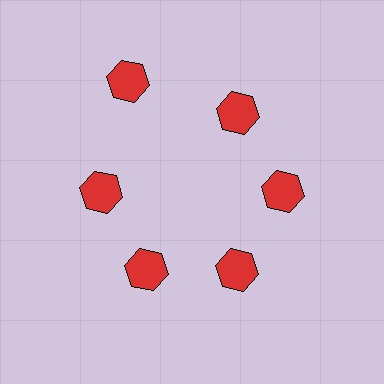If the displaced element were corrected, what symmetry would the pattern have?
It would have 6-fold rotational symmetry — the pattern would map onto itself every 60 degrees.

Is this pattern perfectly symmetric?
No. The 6 red hexagons are arranged in a ring, but one element near the 11 o'clock position is pushed outward from the center, breaking the 6-fold rotational symmetry.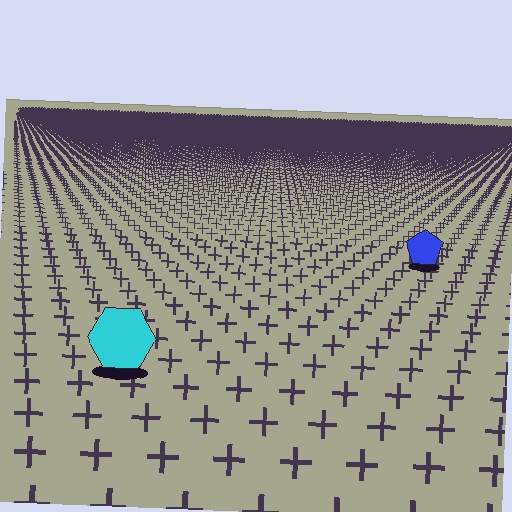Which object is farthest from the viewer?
The blue pentagon is farthest from the viewer. It appears smaller and the ground texture around it is denser.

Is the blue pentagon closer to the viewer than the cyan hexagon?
No. The cyan hexagon is closer — you can tell from the texture gradient: the ground texture is coarser near it.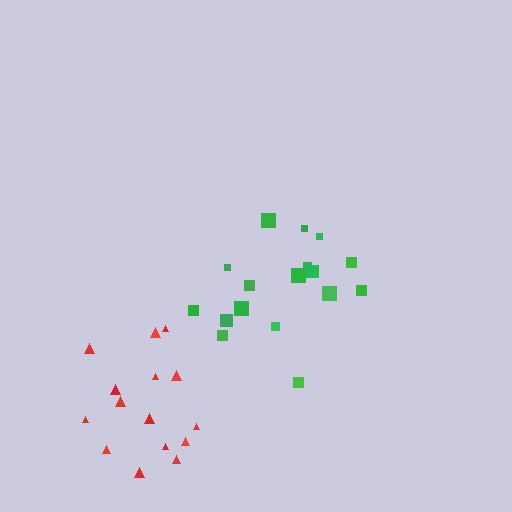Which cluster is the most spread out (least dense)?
Green.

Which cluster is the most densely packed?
Red.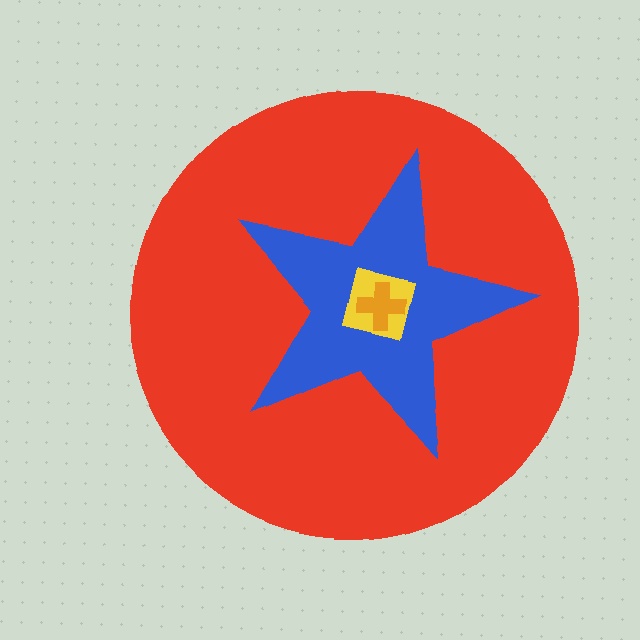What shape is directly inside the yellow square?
The orange cross.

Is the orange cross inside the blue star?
Yes.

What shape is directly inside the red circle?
The blue star.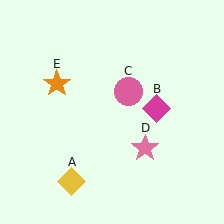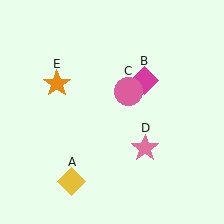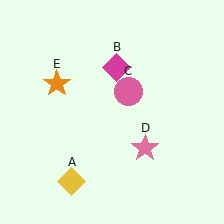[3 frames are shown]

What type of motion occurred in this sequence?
The magenta diamond (object B) rotated counterclockwise around the center of the scene.